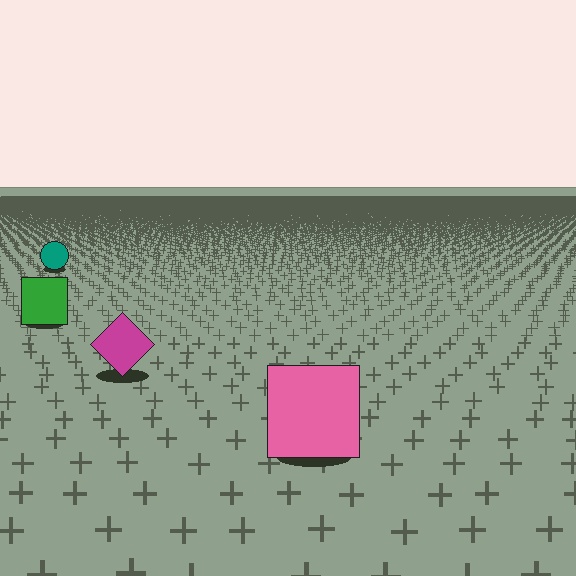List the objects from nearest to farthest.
From nearest to farthest: the pink square, the magenta diamond, the green square, the teal circle.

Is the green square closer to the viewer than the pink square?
No. The pink square is closer — you can tell from the texture gradient: the ground texture is coarser near it.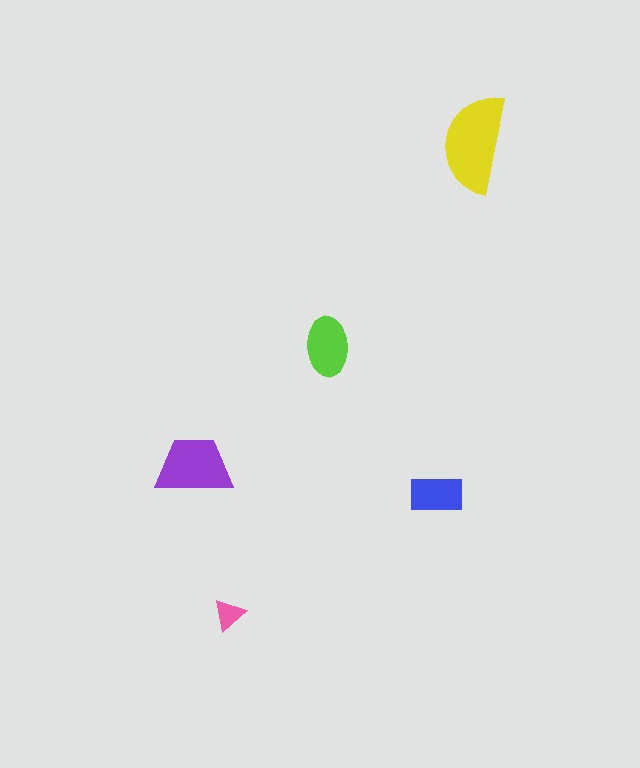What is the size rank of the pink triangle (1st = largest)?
5th.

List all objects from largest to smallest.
The yellow semicircle, the purple trapezoid, the lime ellipse, the blue rectangle, the pink triangle.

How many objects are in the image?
There are 5 objects in the image.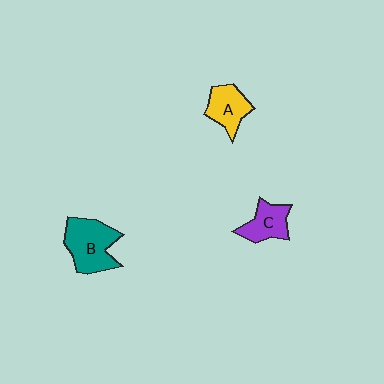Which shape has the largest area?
Shape B (teal).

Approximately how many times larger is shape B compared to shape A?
Approximately 1.5 times.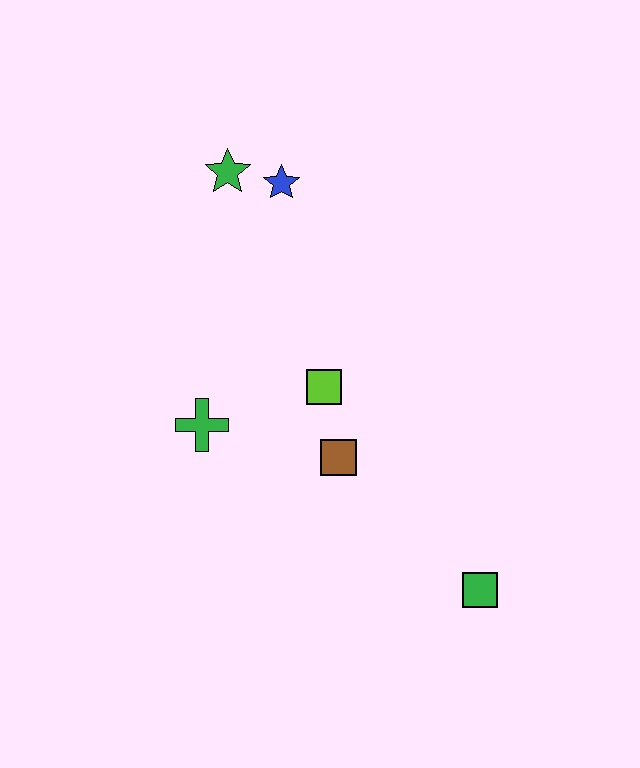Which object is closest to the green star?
The blue star is closest to the green star.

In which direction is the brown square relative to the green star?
The brown square is below the green star.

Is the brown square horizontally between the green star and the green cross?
No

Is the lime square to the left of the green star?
No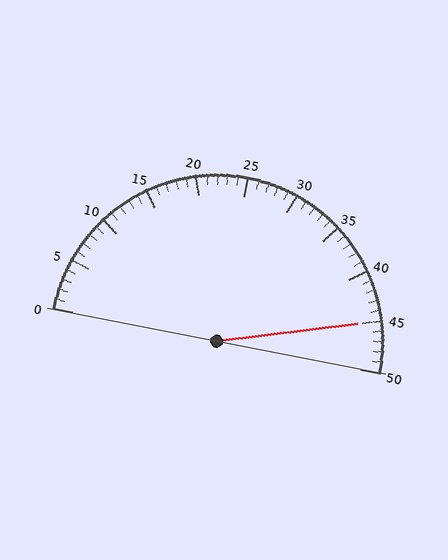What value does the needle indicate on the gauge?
The needle indicates approximately 45.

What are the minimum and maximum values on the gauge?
The gauge ranges from 0 to 50.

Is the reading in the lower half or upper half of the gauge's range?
The reading is in the upper half of the range (0 to 50).